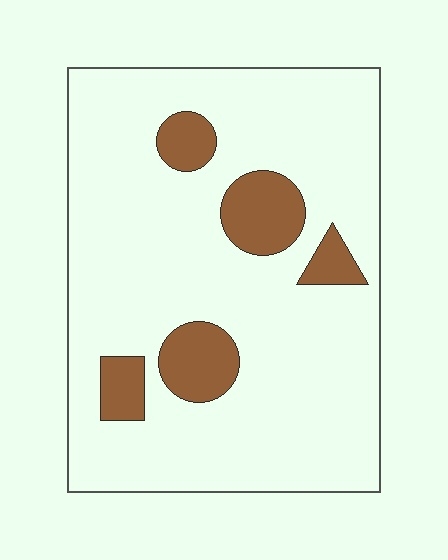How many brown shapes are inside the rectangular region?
5.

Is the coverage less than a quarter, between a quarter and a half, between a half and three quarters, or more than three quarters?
Less than a quarter.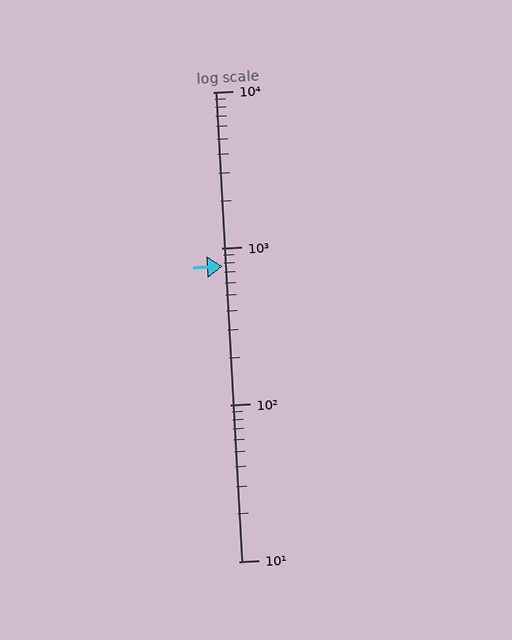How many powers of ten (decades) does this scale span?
The scale spans 3 decades, from 10 to 10000.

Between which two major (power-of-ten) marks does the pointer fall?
The pointer is between 100 and 1000.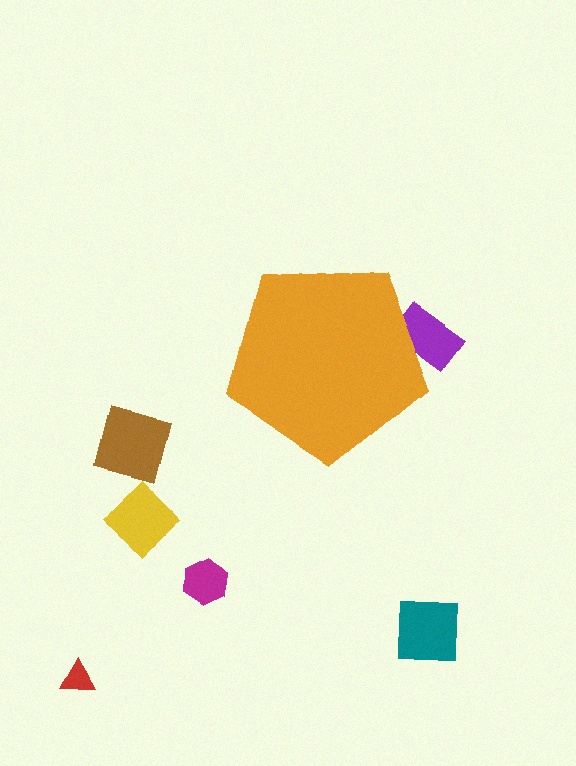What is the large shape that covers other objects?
An orange pentagon.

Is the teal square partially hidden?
No, the teal square is fully visible.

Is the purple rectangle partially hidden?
Yes, the purple rectangle is partially hidden behind the orange pentagon.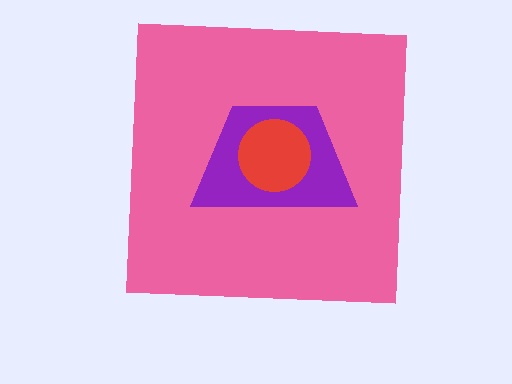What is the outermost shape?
The pink square.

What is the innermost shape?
The red circle.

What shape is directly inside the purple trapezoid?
The red circle.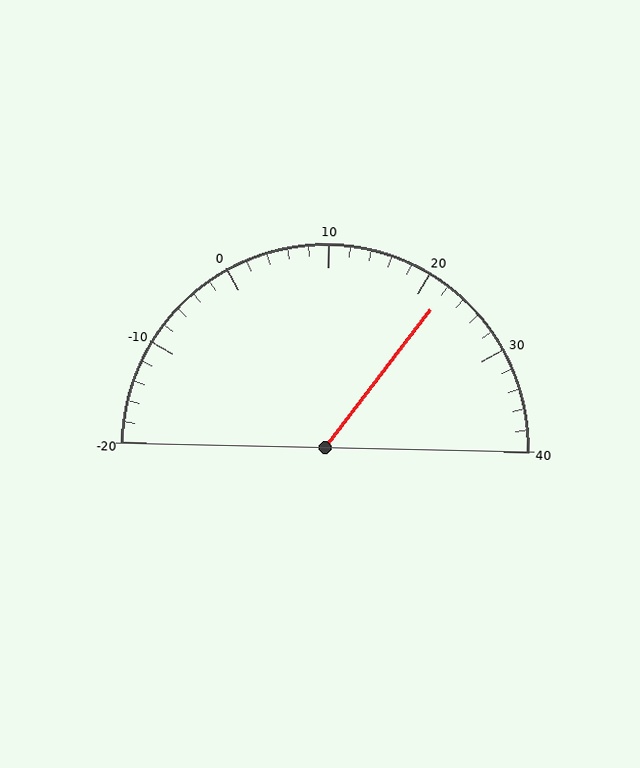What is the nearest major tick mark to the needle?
The nearest major tick mark is 20.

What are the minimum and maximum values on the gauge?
The gauge ranges from -20 to 40.